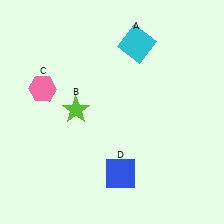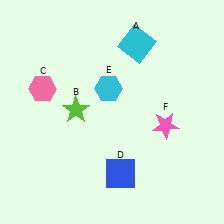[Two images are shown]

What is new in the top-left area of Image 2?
A cyan hexagon (E) was added in the top-left area of Image 2.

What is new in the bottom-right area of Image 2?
A pink star (F) was added in the bottom-right area of Image 2.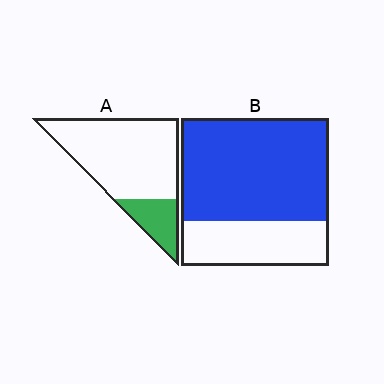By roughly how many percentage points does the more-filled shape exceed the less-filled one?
By roughly 50 percentage points (B over A).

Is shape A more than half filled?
No.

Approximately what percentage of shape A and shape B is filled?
A is approximately 20% and B is approximately 70%.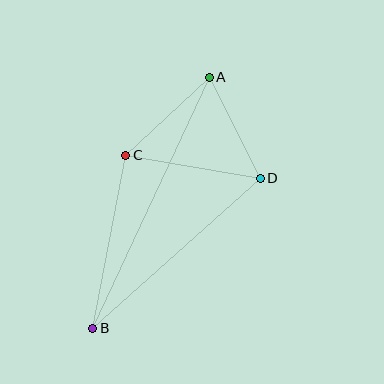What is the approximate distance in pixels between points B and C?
The distance between B and C is approximately 176 pixels.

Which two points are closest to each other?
Points A and D are closest to each other.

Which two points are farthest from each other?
Points A and B are farthest from each other.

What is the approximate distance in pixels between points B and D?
The distance between B and D is approximately 225 pixels.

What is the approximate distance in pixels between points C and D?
The distance between C and D is approximately 137 pixels.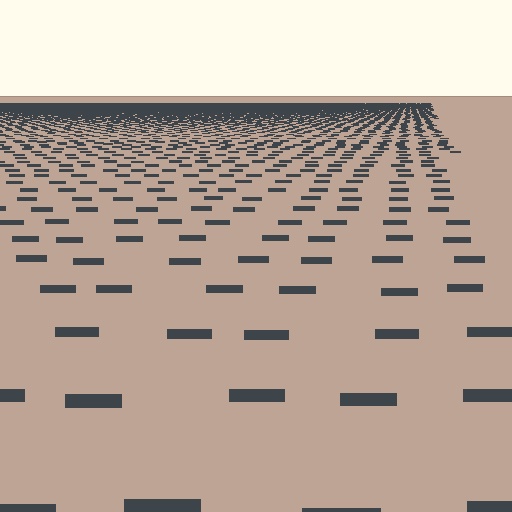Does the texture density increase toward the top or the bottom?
Density increases toward the top.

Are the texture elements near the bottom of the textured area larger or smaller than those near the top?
Larger. Near the bottom, elements are closer to the viewer and appear at a bigger on-screen size.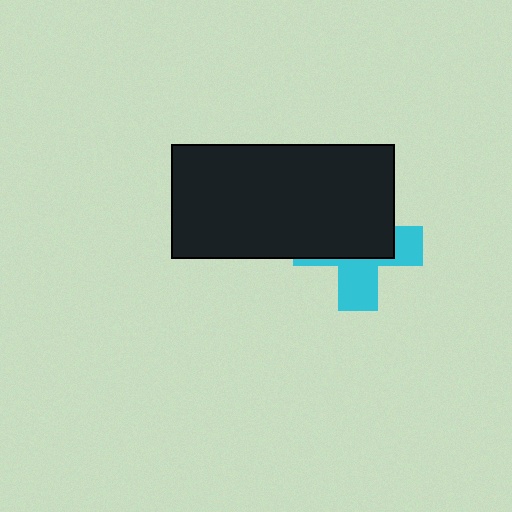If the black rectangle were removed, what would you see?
You would see the complete cyan cross.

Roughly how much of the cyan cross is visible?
A small part of it is visible (roughly 41%).